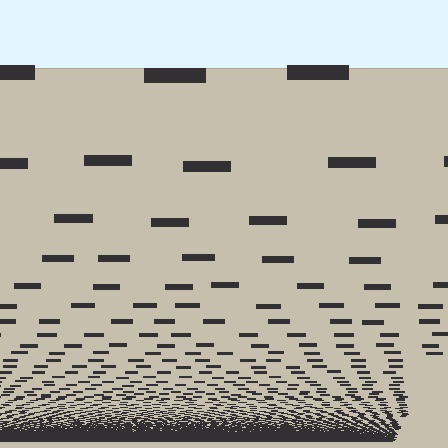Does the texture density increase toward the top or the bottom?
Density increases toward the bottom.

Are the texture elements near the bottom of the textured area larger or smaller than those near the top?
Smaller. The gradient is inverted — elements near the bottom are smaller and denser.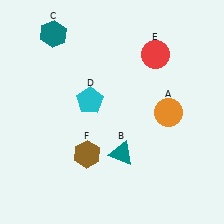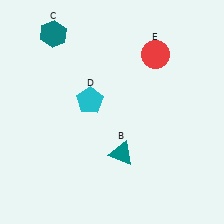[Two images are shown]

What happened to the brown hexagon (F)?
The brown hexagon (F) was removed in Image 2. It was in the bottom-left area of Image 1.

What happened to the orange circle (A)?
The orange circle (A) was removed in Image 2. It was in the bottom-right area of Image 1.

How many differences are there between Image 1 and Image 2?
There are 2 differences between the two images.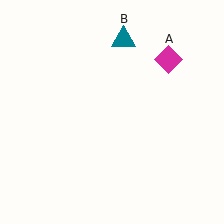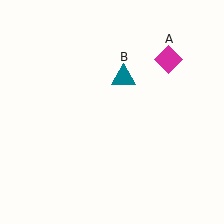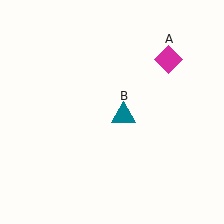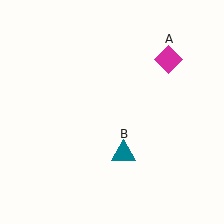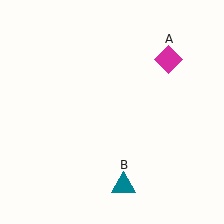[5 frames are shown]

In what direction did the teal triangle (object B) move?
The teal triangle (object B) moved down.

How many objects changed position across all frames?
1 object changed position: teal triangle (object B).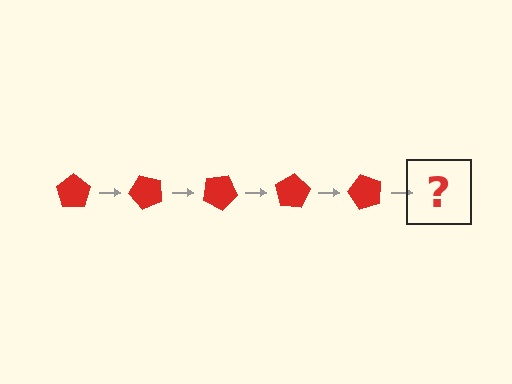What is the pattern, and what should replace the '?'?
The pattern is that the pentagon rotates 50 degrees each step. The '?' should be a red pentagon rotated 250 degrees.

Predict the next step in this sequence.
The next step is a red pentagon rotated 250 degrees.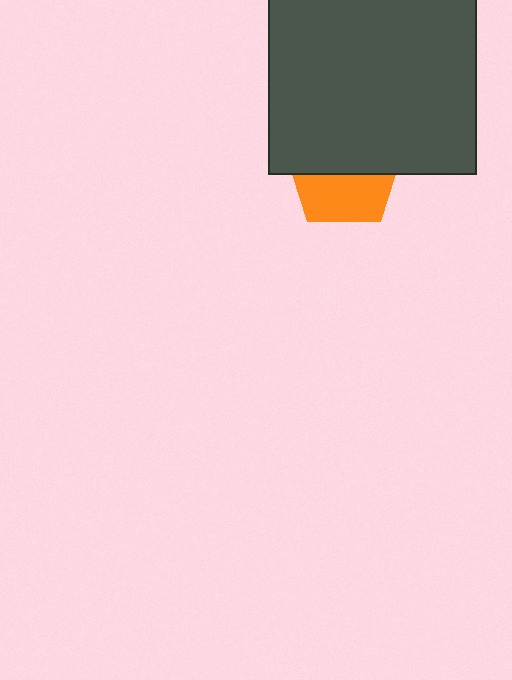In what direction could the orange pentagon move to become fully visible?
The orange pentagon could move down. That would shift it out from behind the dark gray square entirely.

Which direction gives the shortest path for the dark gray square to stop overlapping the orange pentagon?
Moving up gives the shortest separation.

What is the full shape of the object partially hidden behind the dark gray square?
The partially hidden object is an orange pentagon.